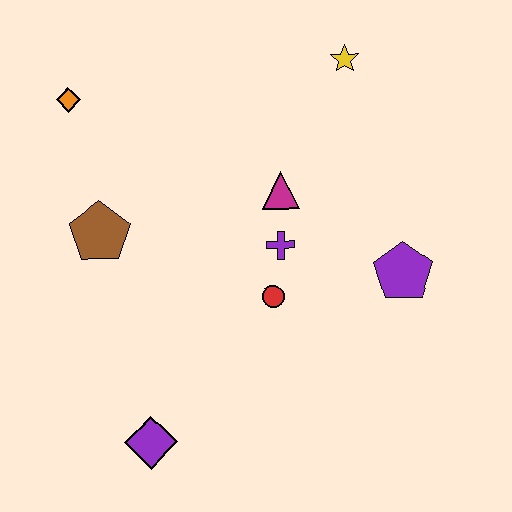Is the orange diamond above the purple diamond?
Yes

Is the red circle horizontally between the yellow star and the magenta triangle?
No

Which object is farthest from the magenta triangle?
The purple diamond is farthest from the magenta triangle.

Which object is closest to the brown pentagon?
The orange diamond is closest to the brown pentagon.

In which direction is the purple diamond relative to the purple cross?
The purple diamond is below the purple cross.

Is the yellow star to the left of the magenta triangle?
No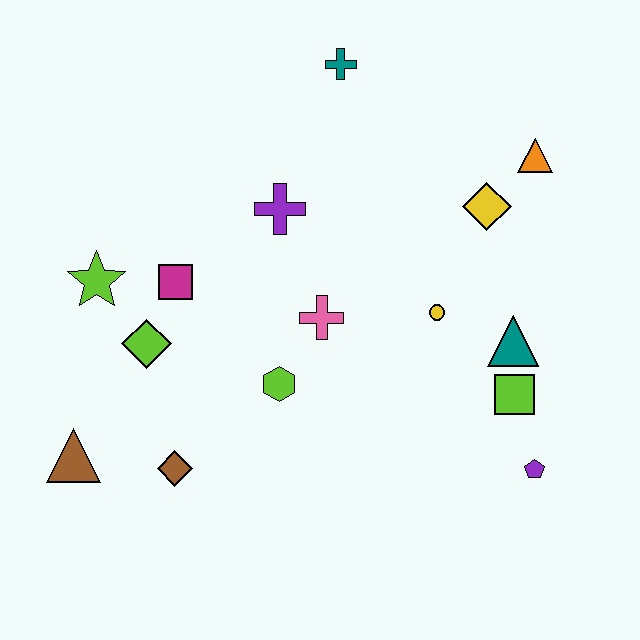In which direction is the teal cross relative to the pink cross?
The teal cross is above the pink cross.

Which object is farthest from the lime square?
The brown triangle is farthest from the lime square.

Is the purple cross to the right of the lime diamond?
Yes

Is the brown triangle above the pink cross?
No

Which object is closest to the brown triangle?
The brown diamond is closest to the brown triangle.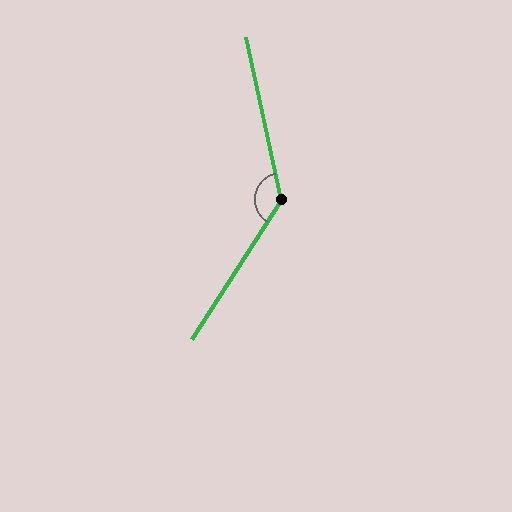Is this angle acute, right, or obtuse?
It is obtuse.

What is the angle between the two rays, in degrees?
Approximately 135 degrees.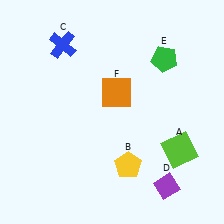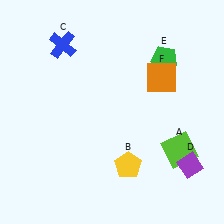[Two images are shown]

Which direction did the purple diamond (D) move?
The purple diamond (D) moved right.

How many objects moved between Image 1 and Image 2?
2 objects moved between the two images.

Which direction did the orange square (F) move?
The orange square (F) moved right.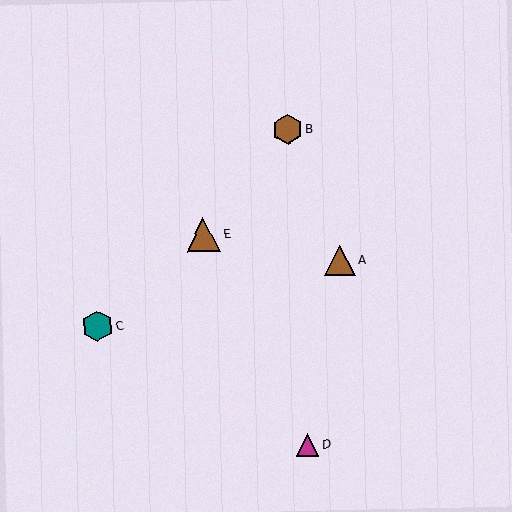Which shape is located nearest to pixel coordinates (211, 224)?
The brown triangle (labeled E) at (204, 234) is nearest to that location.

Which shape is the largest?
The brown triangle (labeled E) is the largest.